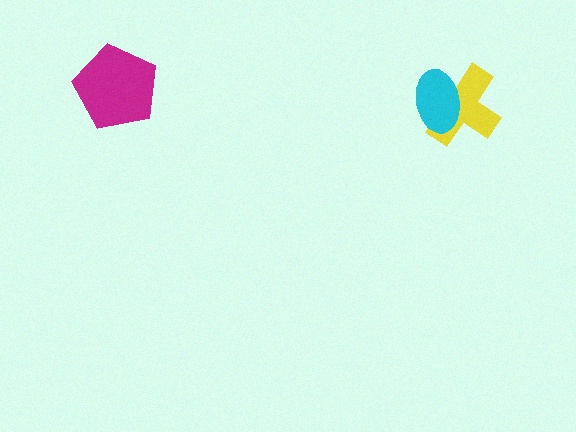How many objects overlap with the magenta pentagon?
0 objects overlap with the magenta pentagon.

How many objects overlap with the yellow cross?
1 object overlaps with the yellow cross.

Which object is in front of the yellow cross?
The cyan ellipse is in front of the yellow cross.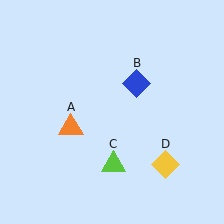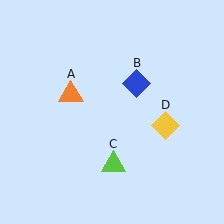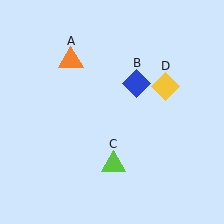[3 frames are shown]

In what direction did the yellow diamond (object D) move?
The yellow diamond (object D) moved up.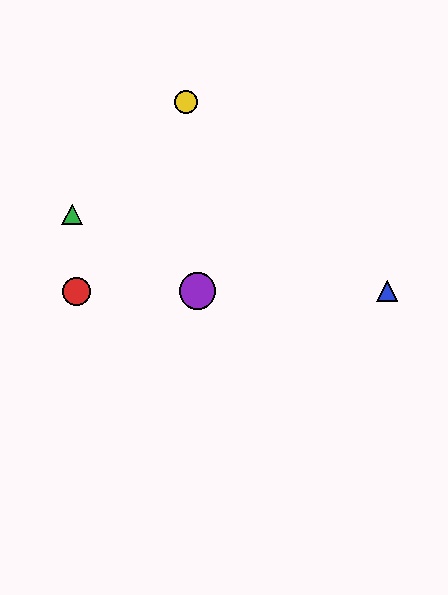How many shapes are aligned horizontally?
3 shapes (the red circle, the blue triangle, the purple circle) are aligned horizontally.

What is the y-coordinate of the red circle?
The red circle is at y≈291.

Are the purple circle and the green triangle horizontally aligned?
No, the purple circle is at y≈291 and the green triangle is at y≈215.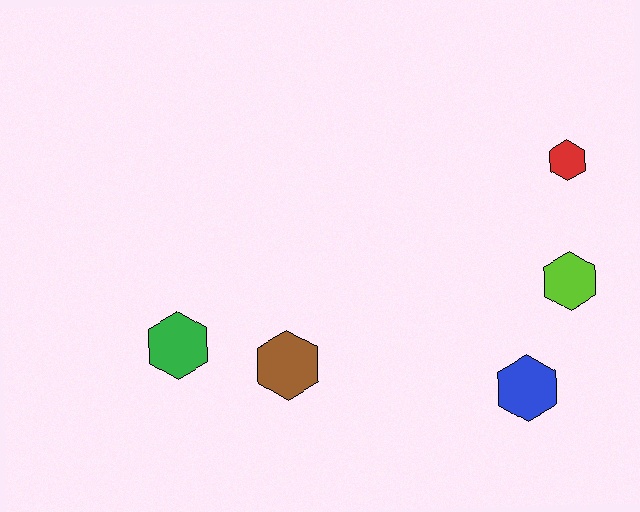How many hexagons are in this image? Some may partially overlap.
There are 5 hexagons.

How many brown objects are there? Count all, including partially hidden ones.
There is 1 brown object.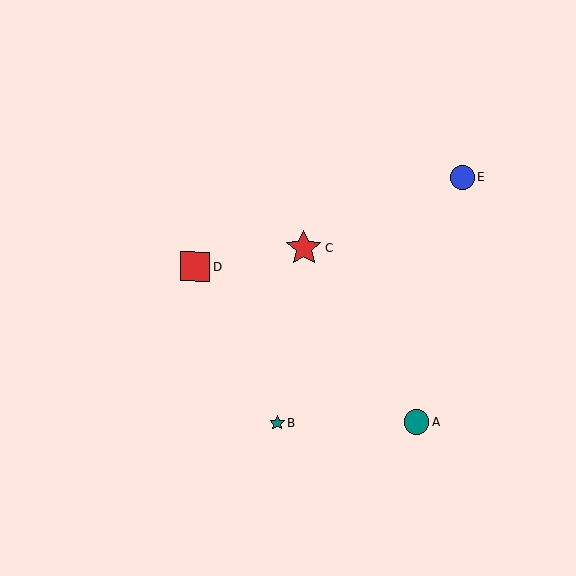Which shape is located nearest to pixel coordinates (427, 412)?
The teal circle (labeled A) at (417, 422) is nearest to that location.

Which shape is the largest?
The red star (labeled C) is the largest.